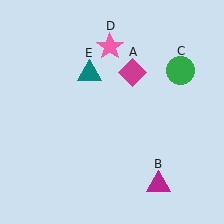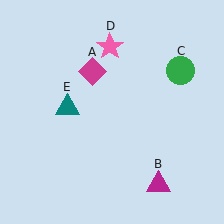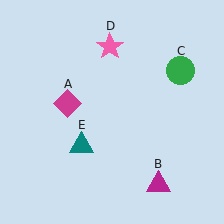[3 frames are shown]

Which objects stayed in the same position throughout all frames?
Magenta triangle (object B) and green circle (object C) and pink star (object D) remained stationary.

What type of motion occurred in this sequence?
The magenta diamond (object A), teal triangle (object E) rotated counterclockwise around the center of the scene.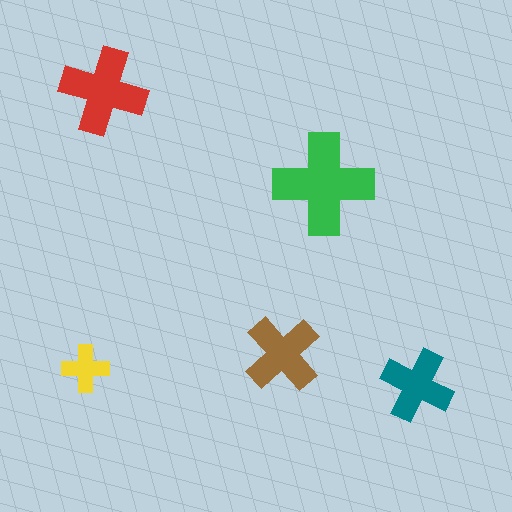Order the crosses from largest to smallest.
the green one, the red one, the brown one, the teal one, the yellow one.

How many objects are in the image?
There are 5 objects in the image.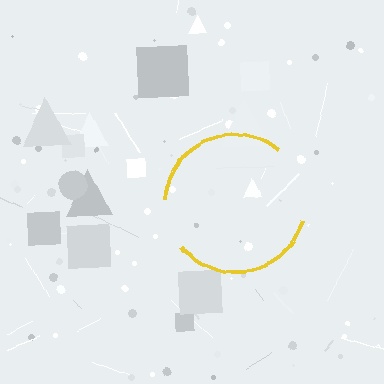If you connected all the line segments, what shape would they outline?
They would outline a circle.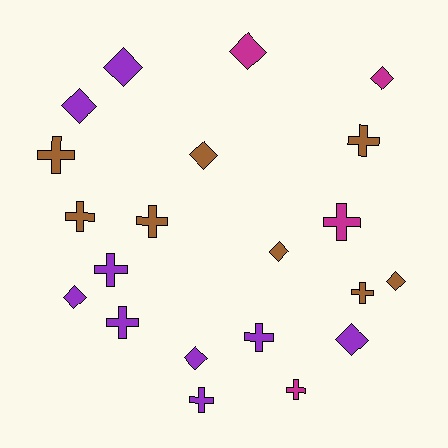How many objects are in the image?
There are 21 objects.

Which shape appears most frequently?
Cross, with 11 objects.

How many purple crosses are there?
There are 4 purple crosses.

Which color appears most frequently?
Purple, with 9 objects.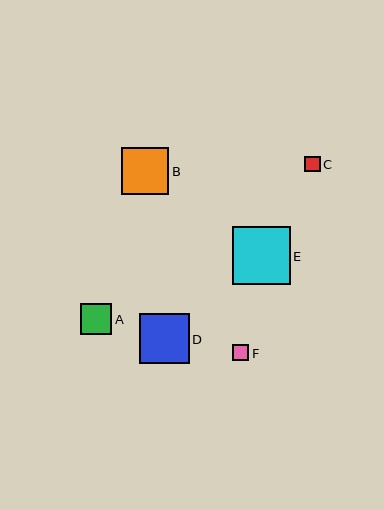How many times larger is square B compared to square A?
Square B is approximately 1.5 times the size of square A.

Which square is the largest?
Square E is the largest with a size of approximately 58 pixels.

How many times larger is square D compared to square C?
Square D is approximately 3.1 times the size of square C.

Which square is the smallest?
Square C is the smallest with a size of approximately 16 pixels.